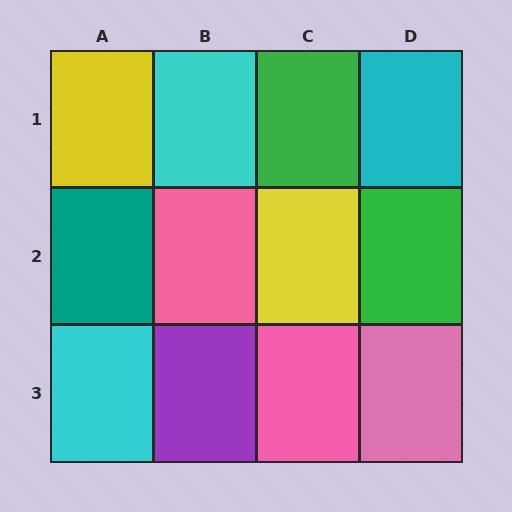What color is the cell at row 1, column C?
Green.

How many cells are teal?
1 cell is teal.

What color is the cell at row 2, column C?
Yellow.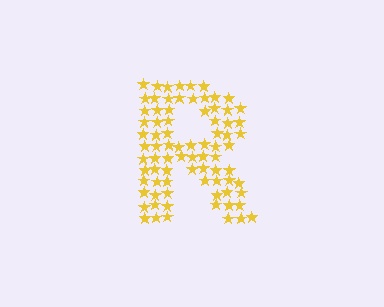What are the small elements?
The small elements are stars.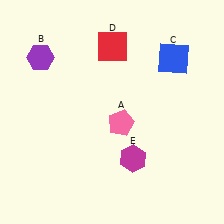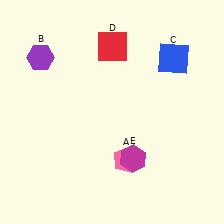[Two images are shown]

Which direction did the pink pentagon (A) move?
The pink pentagon (A) moved down.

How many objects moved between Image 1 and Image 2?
1 object moved between the two images.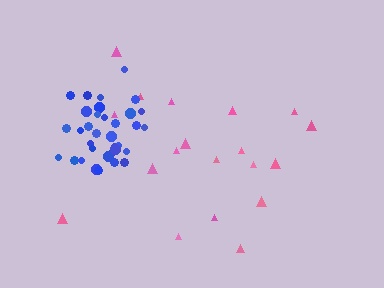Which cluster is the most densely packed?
Blue.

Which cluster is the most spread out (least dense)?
Pink.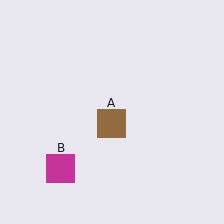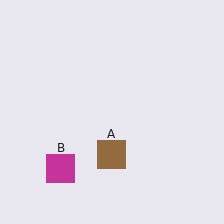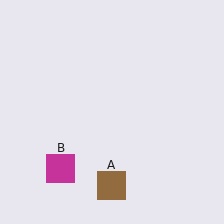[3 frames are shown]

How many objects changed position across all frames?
1 object changed position: brown square (object A).